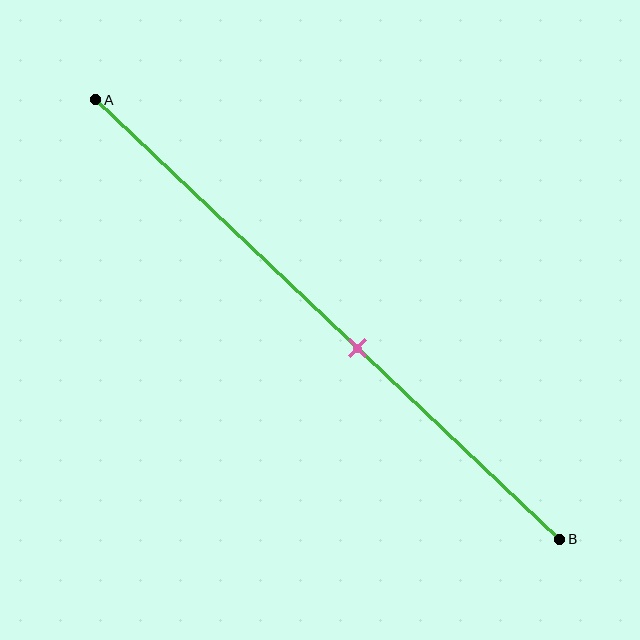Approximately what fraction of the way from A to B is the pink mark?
The pink mark is approximately 55% of the way from A to B.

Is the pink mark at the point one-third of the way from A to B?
No, the mark is at about 55% from A, not at the 33% one-third point.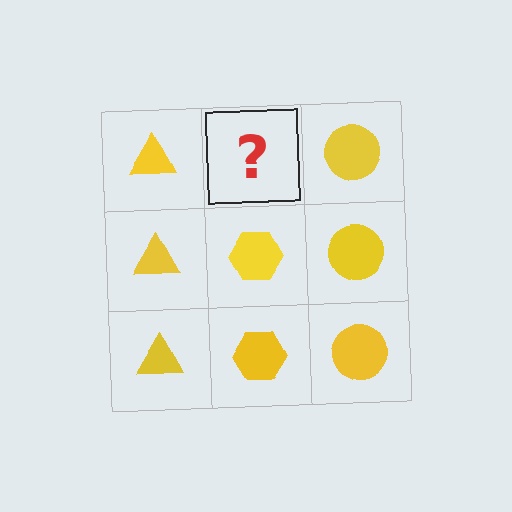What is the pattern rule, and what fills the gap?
The rule is that each column has a consistent shape. The gap should be filled with a yellow hexagon.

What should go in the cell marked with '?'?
The missing cell should contain a yellow hexagon.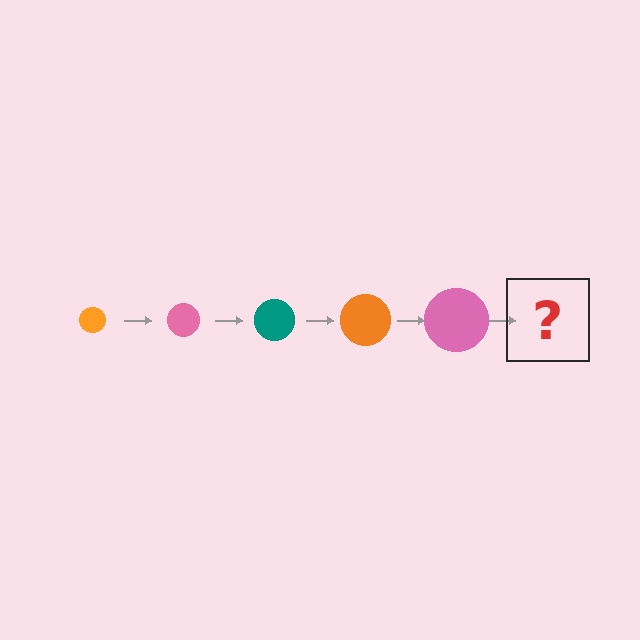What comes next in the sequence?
The next element should be a teal circle, larger than the previous one.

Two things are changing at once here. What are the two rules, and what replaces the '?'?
The two rules are that the circle grows larger each step and the color cycles through orange, pink, and teal. The '?' should be a teal circle, larger than the previous one.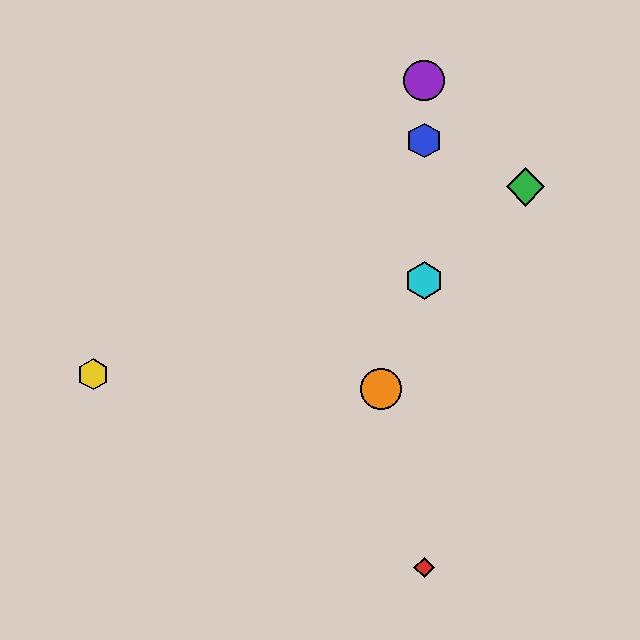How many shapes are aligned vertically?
4 shapes (the red diamond, the blue hexagon, the purple circle, the cyan hexagon) are aligned vertically.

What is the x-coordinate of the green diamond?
The green diamond is at x≈525.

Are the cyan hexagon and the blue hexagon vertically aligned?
Yes, both are at x≈424.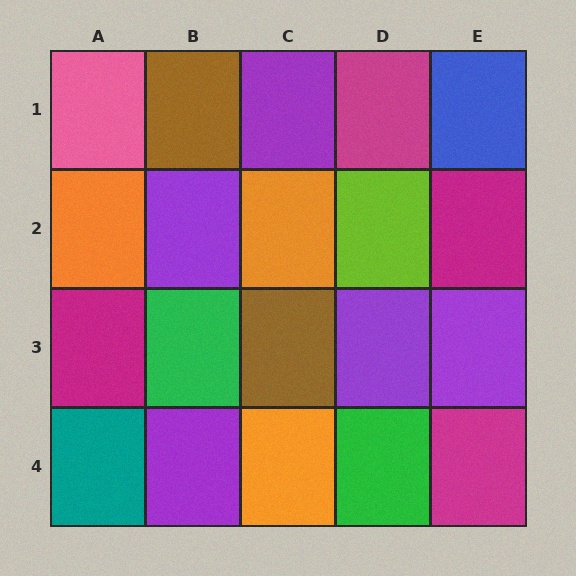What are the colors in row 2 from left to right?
Orange, purple, orange, lime, magenta.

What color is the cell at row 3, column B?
Green.